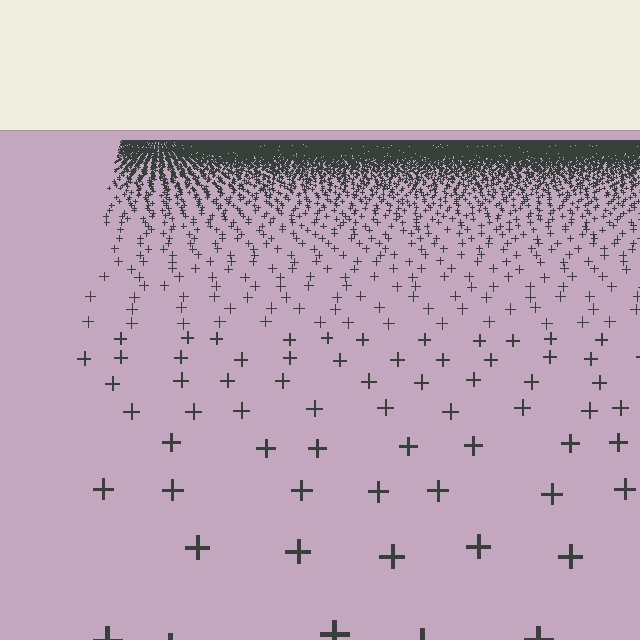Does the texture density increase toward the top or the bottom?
Density increases toward the top.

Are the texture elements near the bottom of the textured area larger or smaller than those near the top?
Larger. Near the bottom, elements are closer to the viewer and appear at a bigger on-screen size.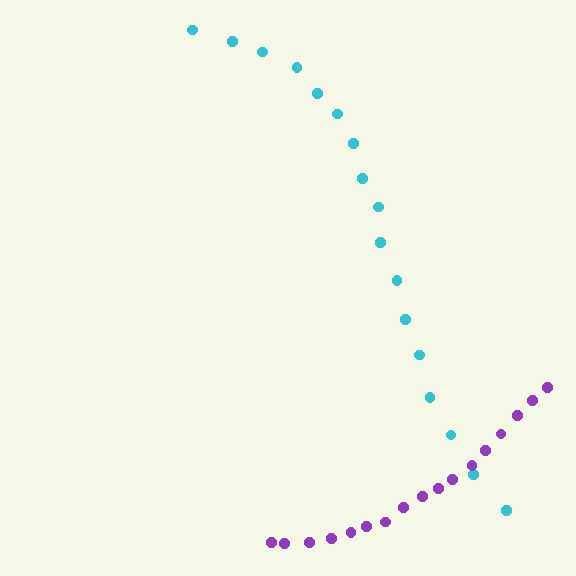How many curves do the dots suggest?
There are 2 distinct paths.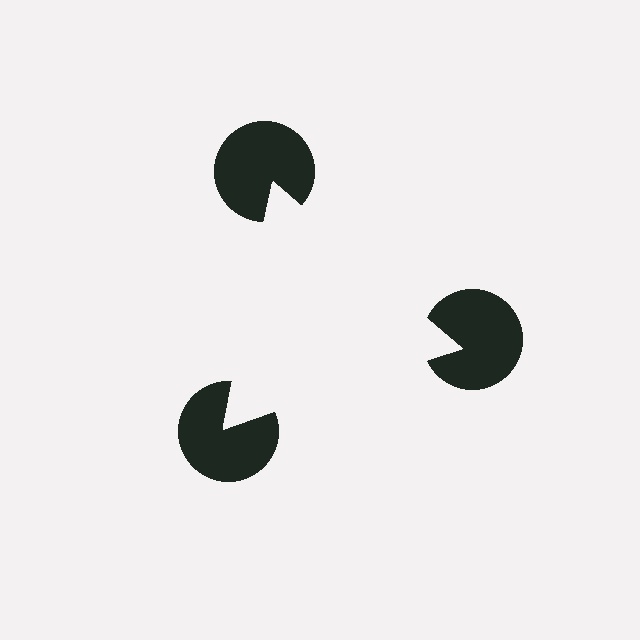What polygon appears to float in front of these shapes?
An illusory triangle — its edges are inferred from the aligned wedge cuts in the pac-man discs, not physically drawn.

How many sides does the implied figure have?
3 sides.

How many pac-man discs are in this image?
There are 3 — one at each vertex of the illusory triangle.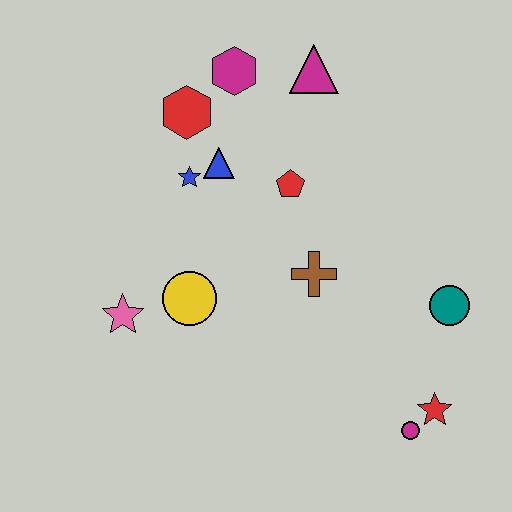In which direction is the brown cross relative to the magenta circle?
The brown cross is above the magenta circle.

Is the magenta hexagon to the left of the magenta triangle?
Yes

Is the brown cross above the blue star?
No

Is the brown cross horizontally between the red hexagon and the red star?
Yes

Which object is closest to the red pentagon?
The blue triangle is closest to the red pentagon.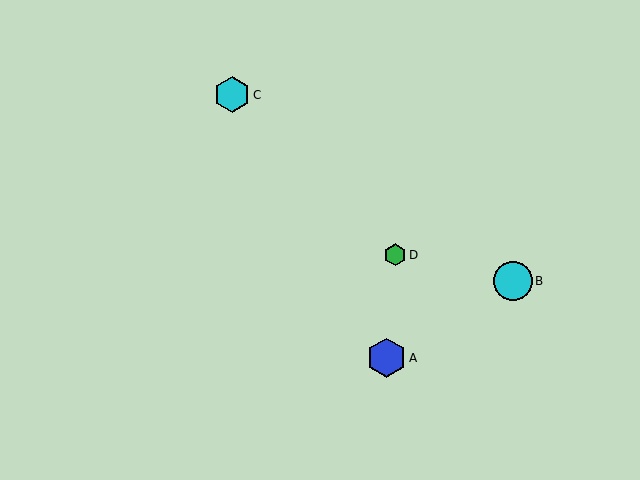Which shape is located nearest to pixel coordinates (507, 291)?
The cyan circle (labeled B) at (513, 281) is nearest to that location.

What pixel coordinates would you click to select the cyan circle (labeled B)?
Click at (513, 281) to select the cyan circle B.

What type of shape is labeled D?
Shape D is a green hexagon.